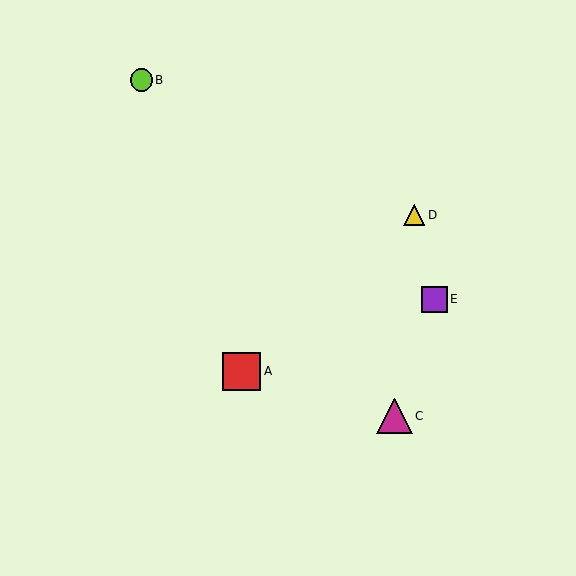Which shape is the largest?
The red square (labeled A) is the largest.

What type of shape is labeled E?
Shape E is a purple square.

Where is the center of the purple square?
The center of the purple square is at (434, 299).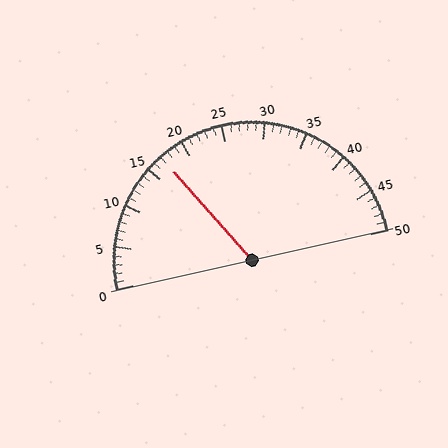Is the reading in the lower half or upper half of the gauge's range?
The reading is in the lower half of the range (0 to 50).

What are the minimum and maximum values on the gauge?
The gauge ranges from 0 to 50.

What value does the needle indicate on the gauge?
The needle indicates approximately 17.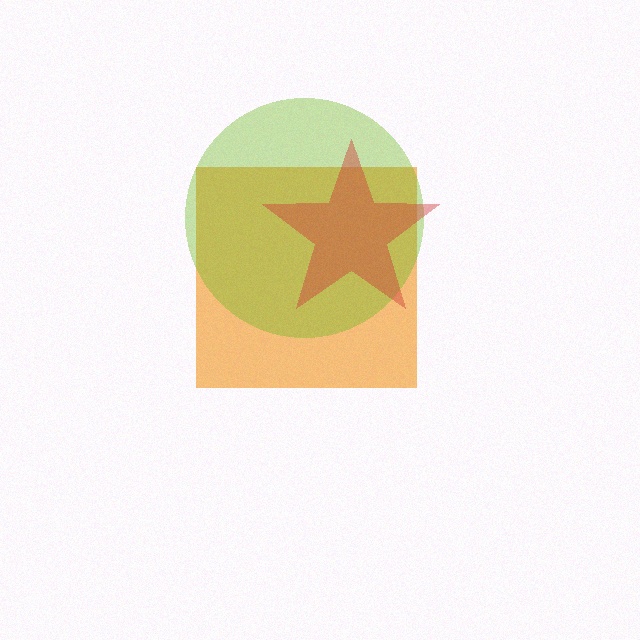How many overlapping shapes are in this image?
There are 3 overlapping shapes in the image.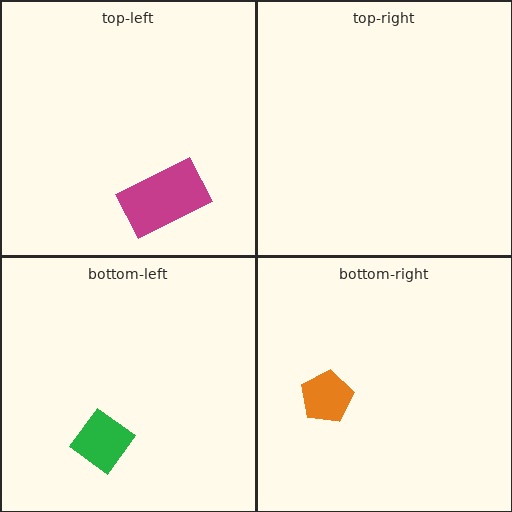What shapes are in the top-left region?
The magenta rectangle.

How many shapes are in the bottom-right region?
1.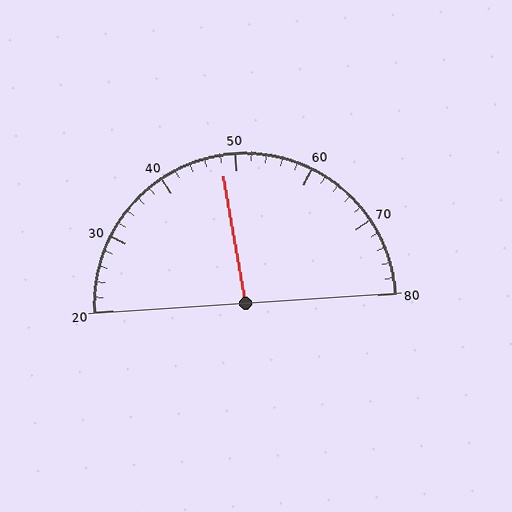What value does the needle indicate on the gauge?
The needle indicates approximately 48.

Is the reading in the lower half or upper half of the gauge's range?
The reading is in the lower half of the range (20 to 80).